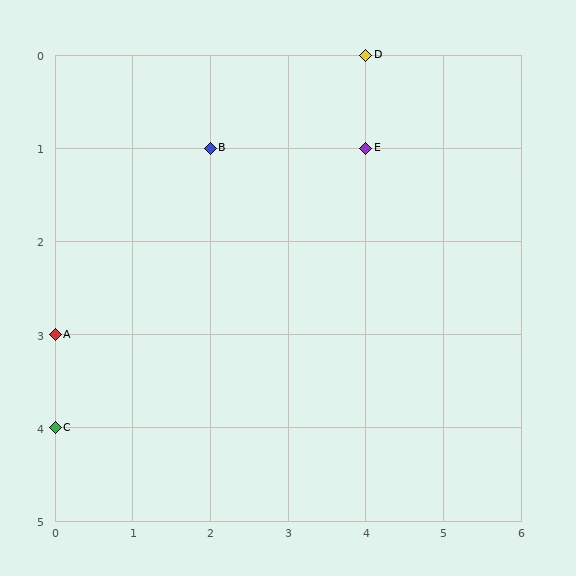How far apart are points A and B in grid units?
Points A and B are 2 columns and 2 rows apart (about 2.8 grid units diagonally).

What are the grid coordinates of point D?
Point D is at grid coordinates (4, 0).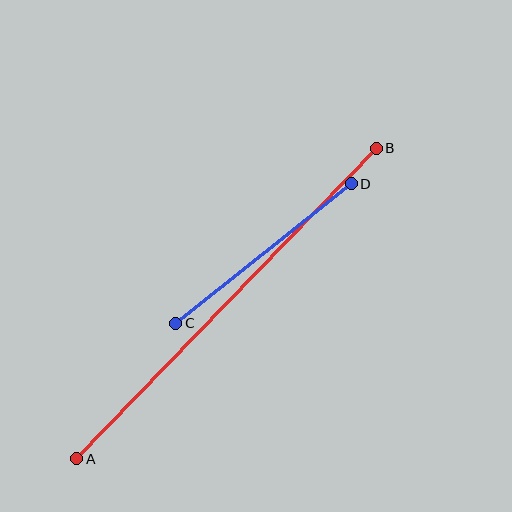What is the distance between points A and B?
The distance is approximately 432 pixels.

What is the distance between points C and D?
The distance is approximately 224 pixels.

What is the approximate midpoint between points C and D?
The midpoint is at approximately (264, 253) pixels.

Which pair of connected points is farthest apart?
Points A and B are farthest apart.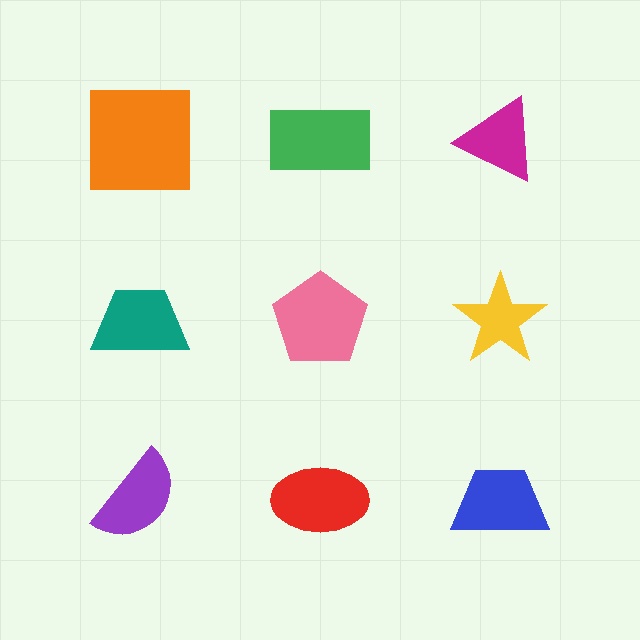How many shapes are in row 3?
3 shapes.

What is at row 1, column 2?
A green rectangle.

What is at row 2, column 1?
A teal trapezoid.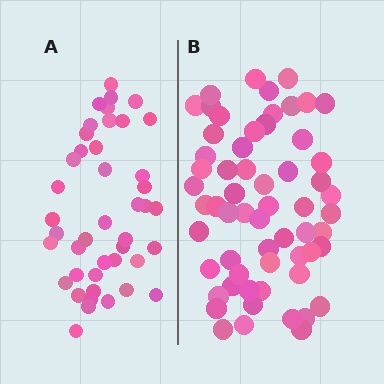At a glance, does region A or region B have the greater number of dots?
Region B (the right region) has more dots.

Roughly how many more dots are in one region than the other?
Region B has approximately 15 more dots than region A.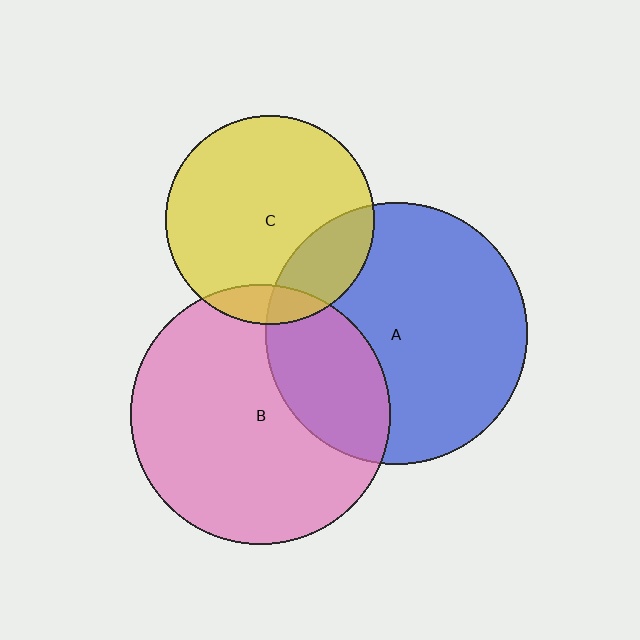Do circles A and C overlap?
Yes.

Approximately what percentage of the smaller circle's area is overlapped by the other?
Approximately 20%.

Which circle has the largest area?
Circle A (blue).